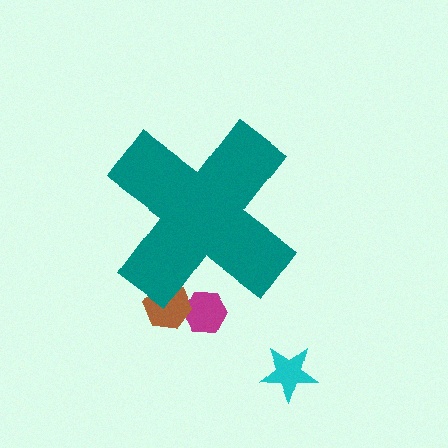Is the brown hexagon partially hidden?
Yes, the brown hexagon is partially hidden behind the teal cross.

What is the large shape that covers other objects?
A teal cross.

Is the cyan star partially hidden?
No, the cyan star is fully visible.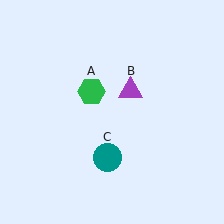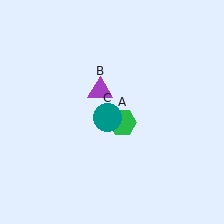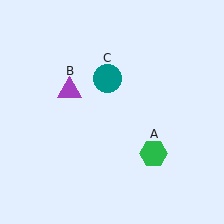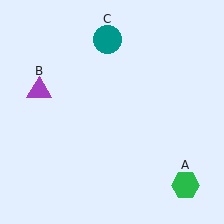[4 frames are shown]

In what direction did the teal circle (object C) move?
The teal circle (object C) moved up.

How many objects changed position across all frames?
3 objects changed position: green hexagon (object A), purple triangle (object B), teal circle (object C).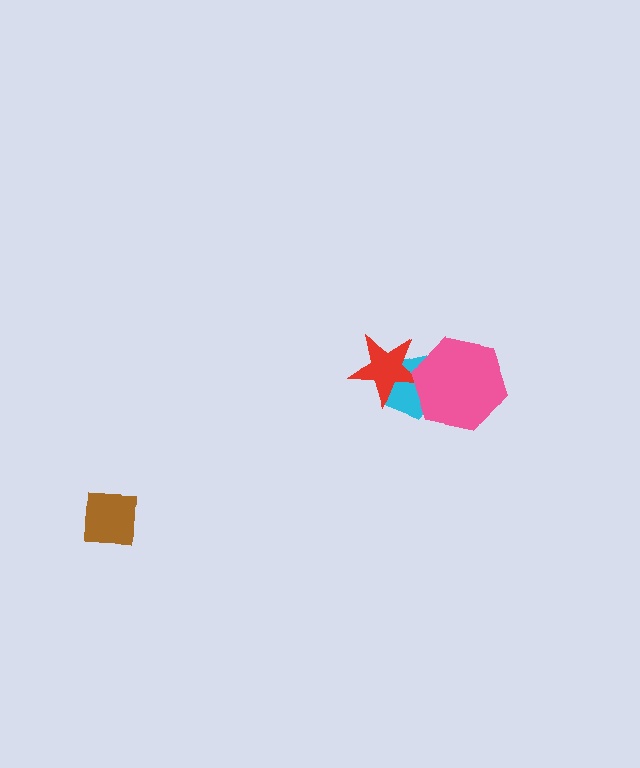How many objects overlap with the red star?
2 objects overlap with the red star.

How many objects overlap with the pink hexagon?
2 objects overlap with the pink hexagon.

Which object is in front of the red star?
The pink hexagon is in front of the red star.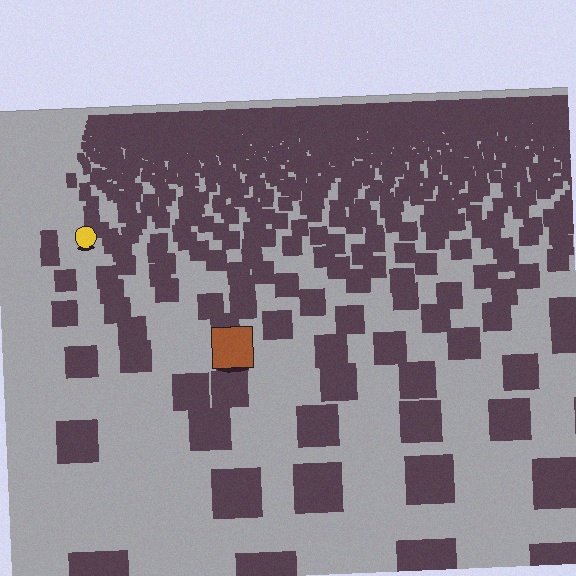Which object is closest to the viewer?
The brown square is closest. The texture marks near it are larger and more spread out.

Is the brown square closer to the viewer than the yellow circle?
Yes. The brown square is closer — you can tell from the texture gradient: the ground texture is coarser near it.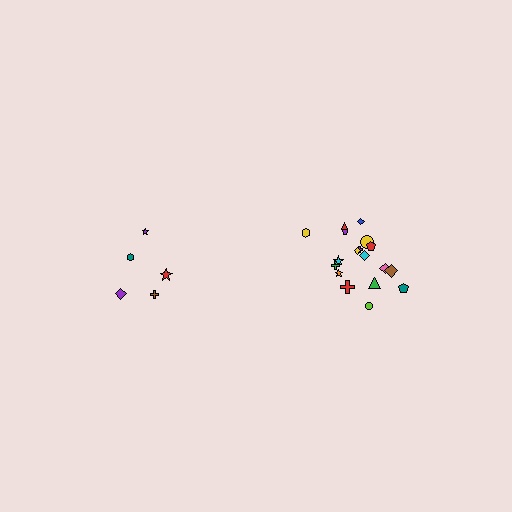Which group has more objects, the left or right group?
The right group.